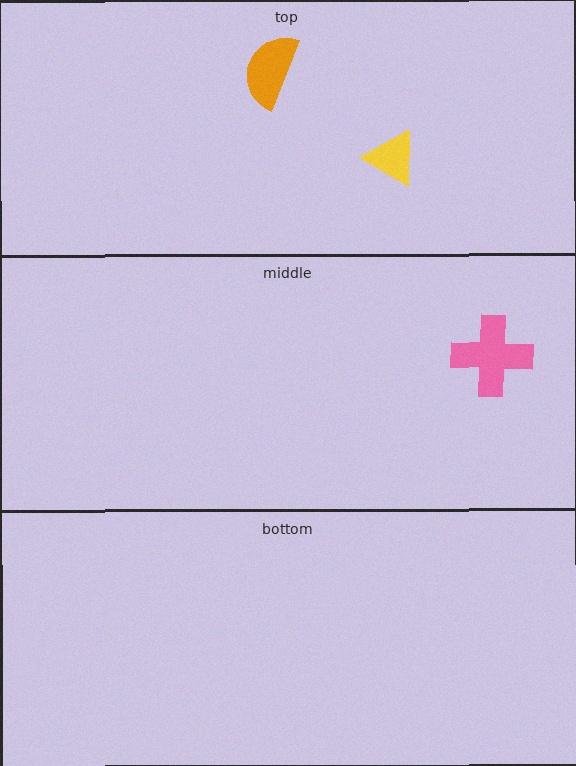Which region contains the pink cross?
The middle region.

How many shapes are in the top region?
2.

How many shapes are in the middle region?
1.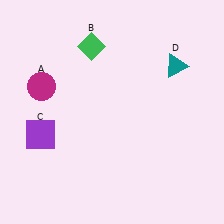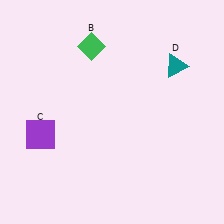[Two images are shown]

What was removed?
The magenta circle (A) was removed in Image 2.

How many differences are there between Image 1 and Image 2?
There is 1 difference between the two images.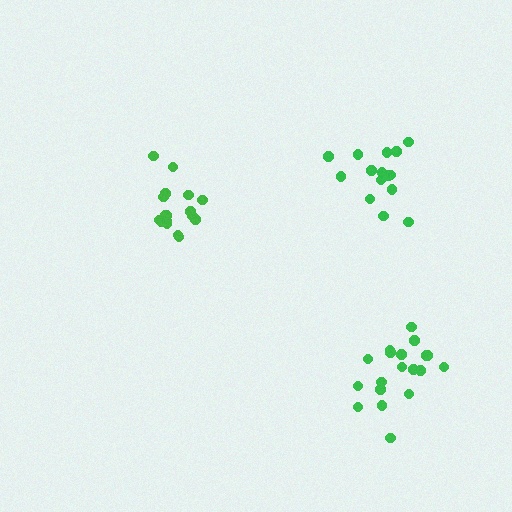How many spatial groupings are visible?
There are 3 spatial groupings.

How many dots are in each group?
Group 1: 16 dots, Group 2: 17 dots, Group 3: 19 dots (52 total).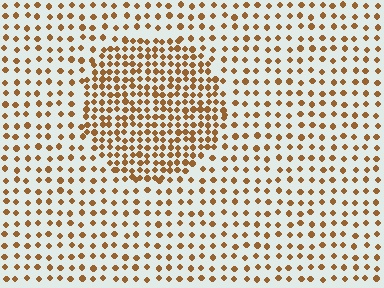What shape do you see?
I see a circle.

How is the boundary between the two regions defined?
The boundary is defined by a change in element density (approximately 2.1x ratio). All elements are the same color, size, and shape.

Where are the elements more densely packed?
The elements are more densely packed inside the circle boundary.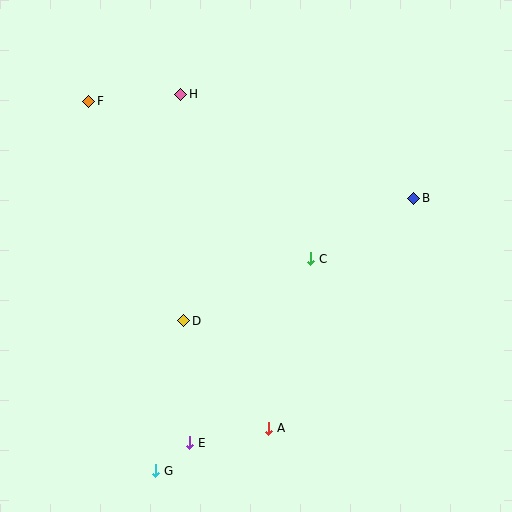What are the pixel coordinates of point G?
Point G is at (156, 471).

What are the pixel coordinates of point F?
Point F is at (89, 101).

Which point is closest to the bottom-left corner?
Point G is closest to the bottom-left corner.